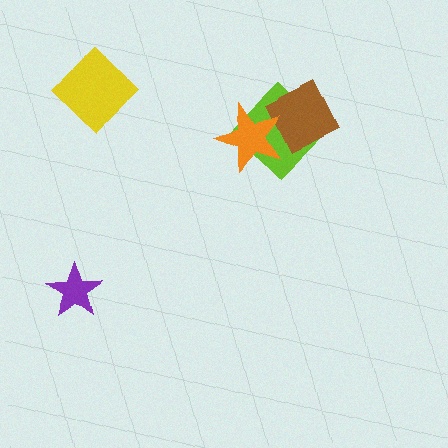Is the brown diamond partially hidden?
Yes, it is partially covered by another shape.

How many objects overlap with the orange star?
2 objects overlap with the orange star.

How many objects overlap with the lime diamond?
2 objects overlap with the lime diamond.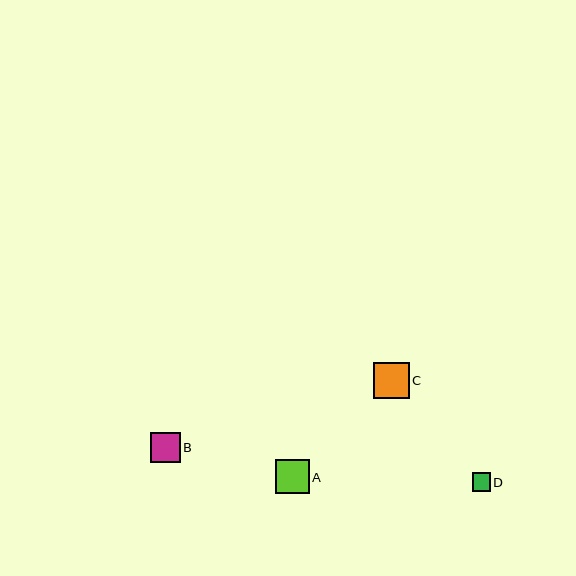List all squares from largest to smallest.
From largest to smallest: C, A, B, D.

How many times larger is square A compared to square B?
Square A is approximately 1.1 times the size of square B.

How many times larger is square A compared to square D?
Square A is approximately 1.9 times the size of square D.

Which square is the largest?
Square C is the largest with a size of approximately 36 pixels.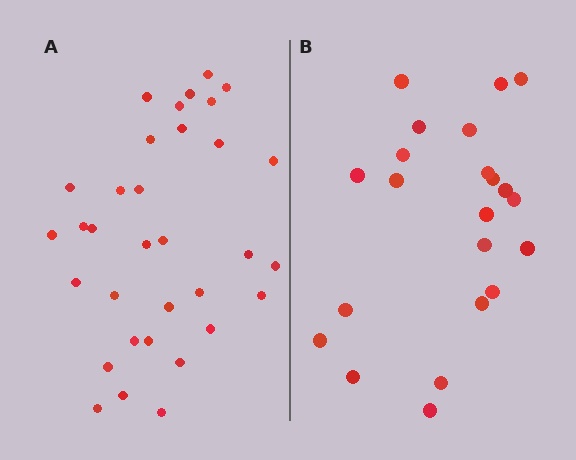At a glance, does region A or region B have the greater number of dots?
Region A (the left region) has more dots.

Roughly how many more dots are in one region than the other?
Region A has roughly 12 or so more dots than region B.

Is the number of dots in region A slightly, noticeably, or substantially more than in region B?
Region A has substantially more. The ratio is roughly 1.5 to 1.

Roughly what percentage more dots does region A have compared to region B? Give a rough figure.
About 50% more.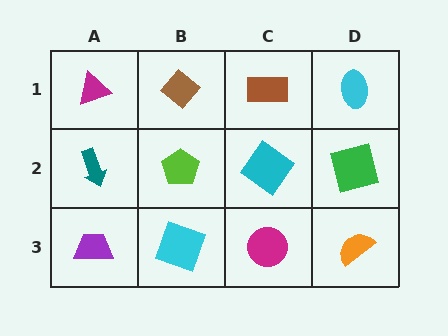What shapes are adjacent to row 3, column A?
A teal arrow (row 2, column A), a cyan square (row 3, column B).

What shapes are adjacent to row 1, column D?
A green square (row 2, column D), a brown rectangle (row 1, column C).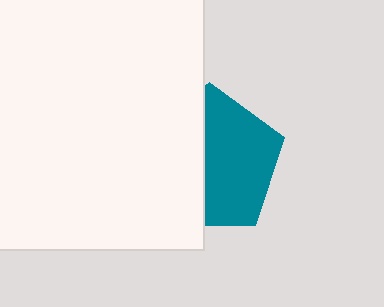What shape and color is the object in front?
The object in front is a white rectangle.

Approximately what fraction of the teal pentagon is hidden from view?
Roughly 46% of the teal pentagon is hidden behind the white rectangle.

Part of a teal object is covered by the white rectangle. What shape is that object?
It is a pentagon.